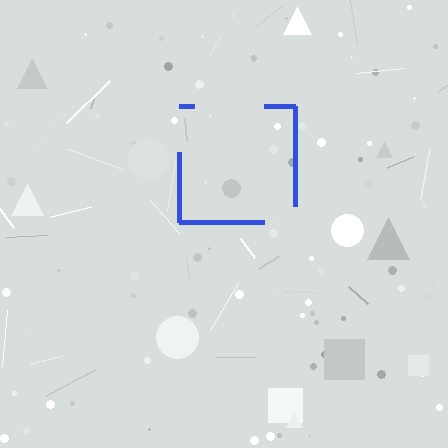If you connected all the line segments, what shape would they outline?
They would outline a square.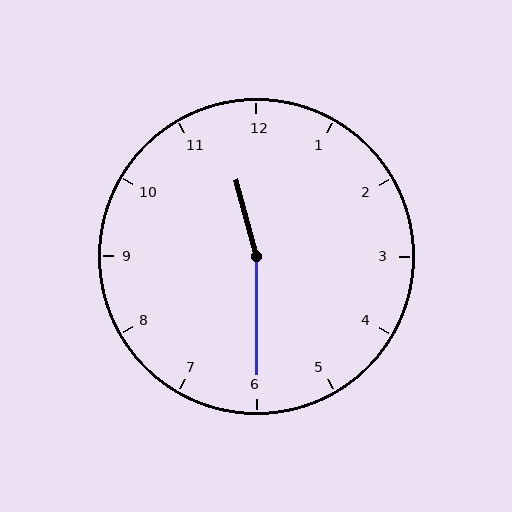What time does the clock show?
11:30.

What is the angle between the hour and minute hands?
Approximately 165 degrees.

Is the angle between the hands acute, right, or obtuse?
It is obtuse.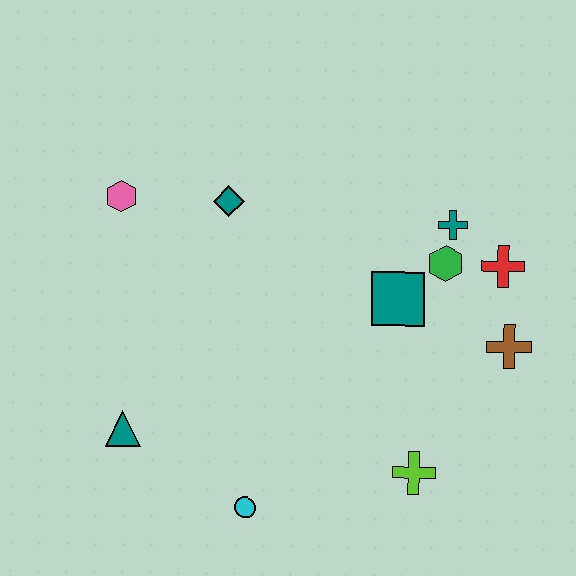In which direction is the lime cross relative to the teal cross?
The lime cross is below the teal cross.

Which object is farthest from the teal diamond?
The lime cross is farthest from the teal diamond.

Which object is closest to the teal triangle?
The cyan circle is closest to the teal triangle.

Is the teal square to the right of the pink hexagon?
Yes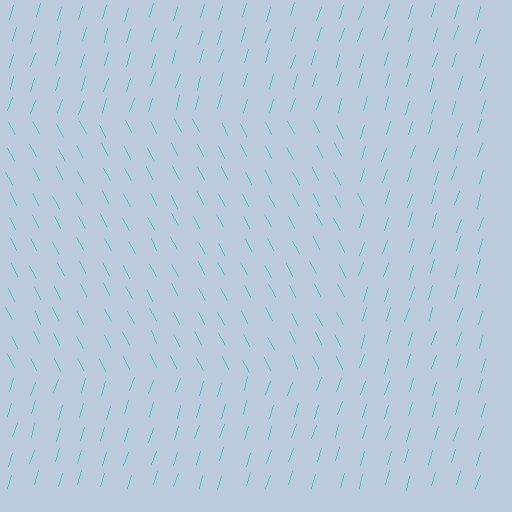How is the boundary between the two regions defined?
The boundary is defined purely by a change in line orientation (approximately 45 degrees difference). All lines are the same color and thickness.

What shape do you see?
I see a rectangle.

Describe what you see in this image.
The image is filled with small cyan line segments. A rectangle region in the image has lines oriented differently from the surrounding lines, creating a visible texture boundary.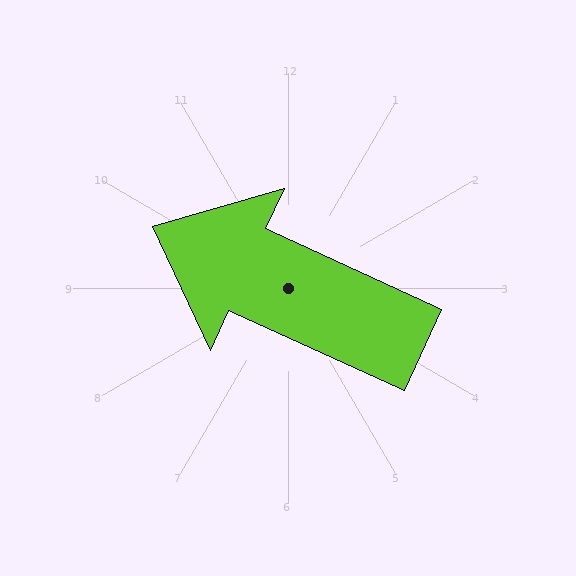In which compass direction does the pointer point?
Northwest.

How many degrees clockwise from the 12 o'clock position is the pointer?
Approximately 295 degrees.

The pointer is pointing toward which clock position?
Roughly 10 o'clock.